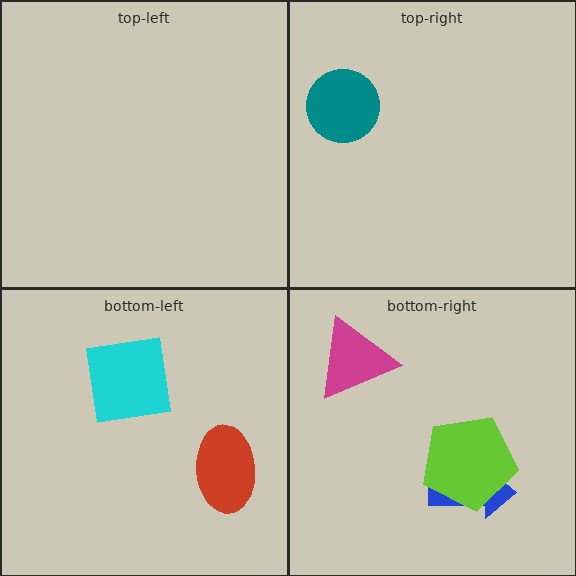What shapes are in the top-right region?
The teal circle.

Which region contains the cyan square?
The bottom-left region.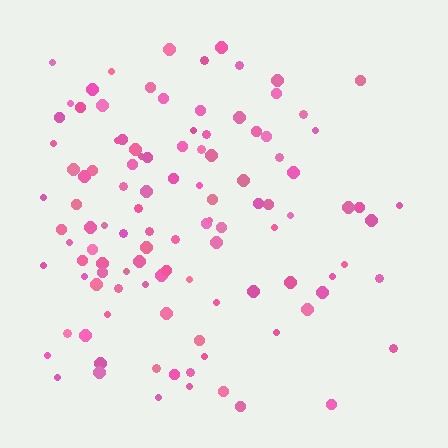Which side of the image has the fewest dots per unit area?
The right.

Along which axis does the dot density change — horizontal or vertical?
Horizontal.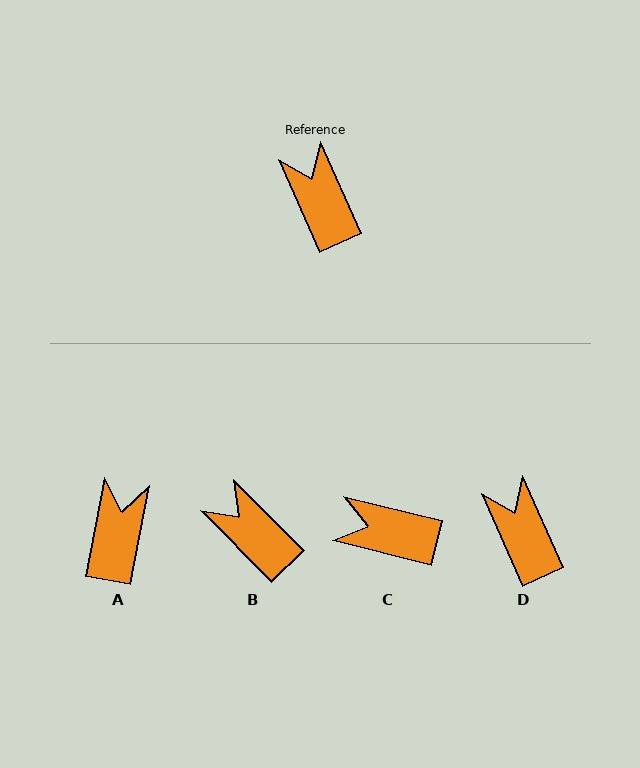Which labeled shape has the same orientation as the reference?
D.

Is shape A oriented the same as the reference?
No, it is off by about 35 degrees.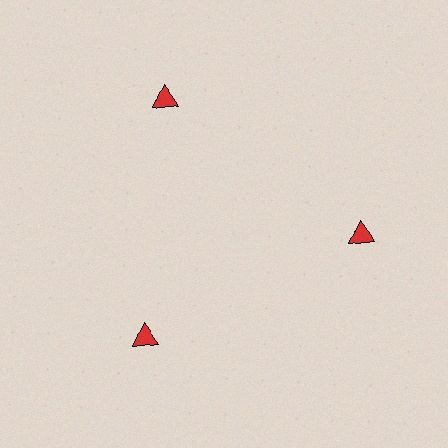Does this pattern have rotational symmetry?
Yes, this pattern has 3-fold rotational symmetry. It looks the same after rotating 120 degrees around the center.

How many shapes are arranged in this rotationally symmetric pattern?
There are 3 shapes, arranged in 3 groups of 1.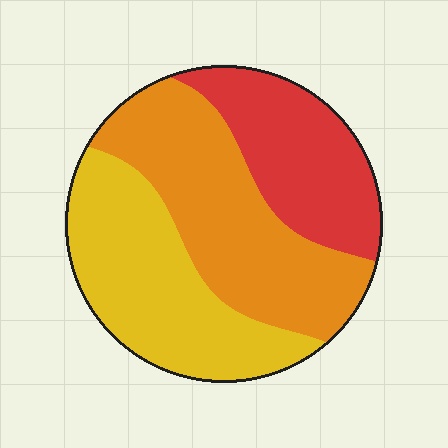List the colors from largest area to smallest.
From largest to smallest: orange, yellow, red.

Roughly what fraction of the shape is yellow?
Yellow takes up about one third (1/3) of the shape.